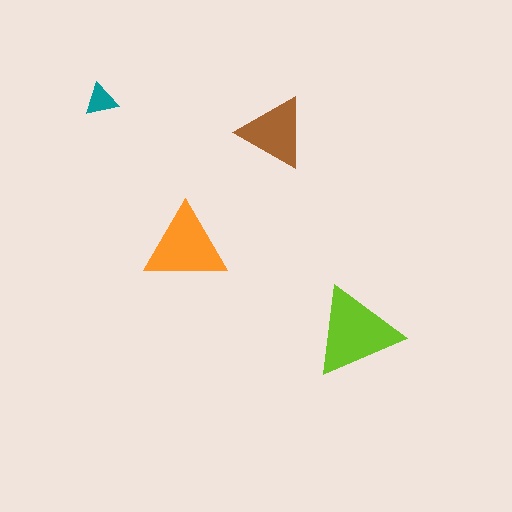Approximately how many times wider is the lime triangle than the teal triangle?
About 2.5 times wider.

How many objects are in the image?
There are 4 objects in the image.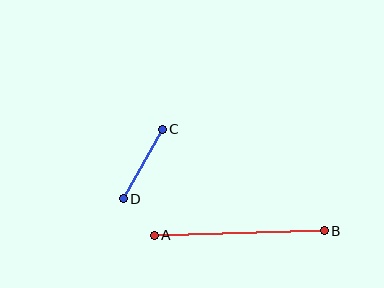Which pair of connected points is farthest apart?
Points A and B are farthest apart.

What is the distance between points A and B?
The distance is approximately 170 pixels.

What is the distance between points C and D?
The distance is approximately 80 pixels.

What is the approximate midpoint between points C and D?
The midpoint is at approximately (143, 164) pixels.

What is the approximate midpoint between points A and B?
The midpoint is at approximately (239, 233) pixels.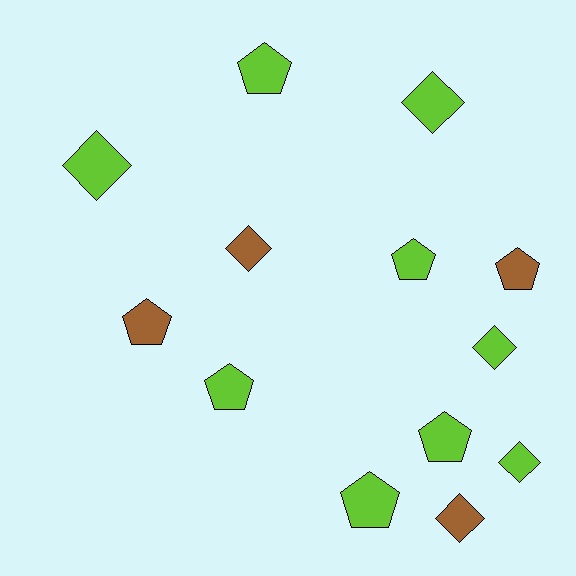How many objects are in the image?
There are 13 objects.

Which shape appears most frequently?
Pentagon, with 7 objects.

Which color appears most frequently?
Lime, with 9 objects.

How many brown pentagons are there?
There are 2 brown pentagons.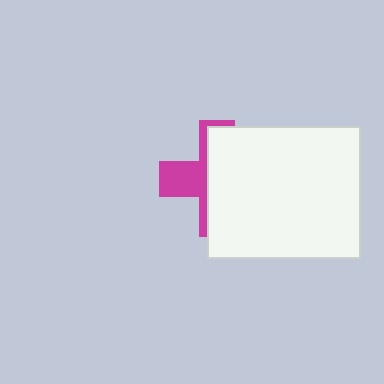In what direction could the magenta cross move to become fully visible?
The magenta cross could move left. That would shift it out from behind the white rectangle entirely.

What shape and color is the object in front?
The object in front is a white rectangle.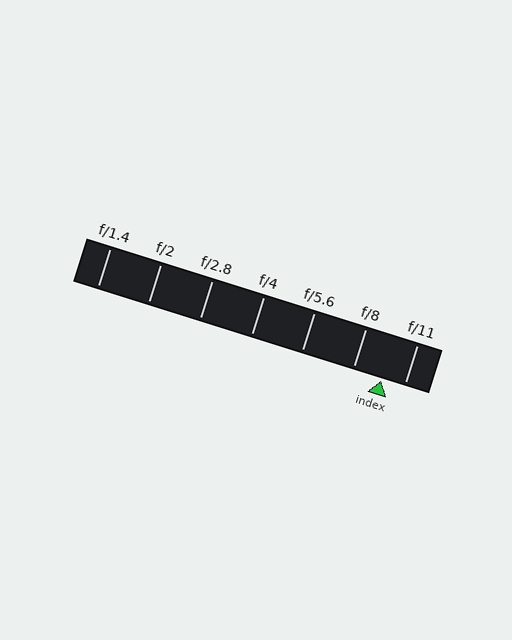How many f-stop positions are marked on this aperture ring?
There are 7 f-stop positions marked.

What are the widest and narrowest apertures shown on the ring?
The widest aperture shown is f/1.4 and the narrowest is f/11.